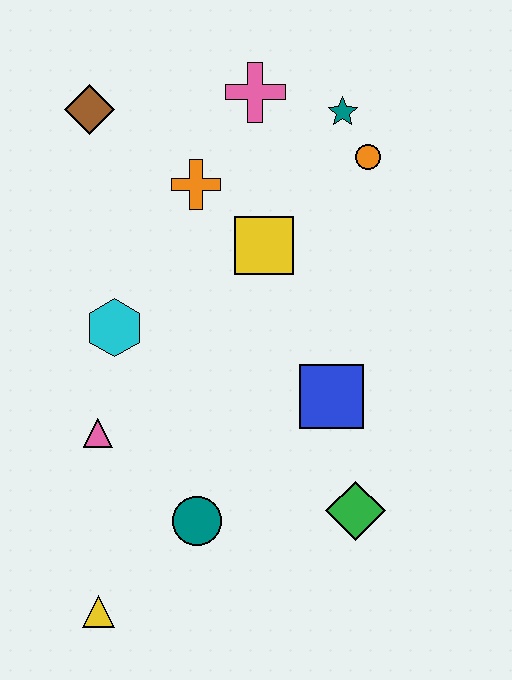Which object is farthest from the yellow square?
The yellow triangle is farthest from the yellow square.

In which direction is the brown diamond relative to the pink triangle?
The brown diamond is above the pink triangle.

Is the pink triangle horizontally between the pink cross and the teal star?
No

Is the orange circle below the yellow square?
No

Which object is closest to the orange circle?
The teal star is closest to the orange circle.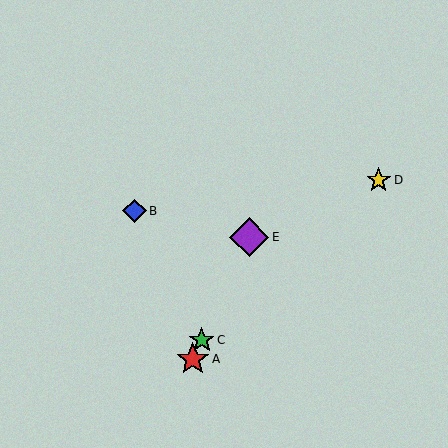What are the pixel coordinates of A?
Object A is at (193, 359).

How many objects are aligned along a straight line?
3 objects (A, C, E) are aligned along a straight line.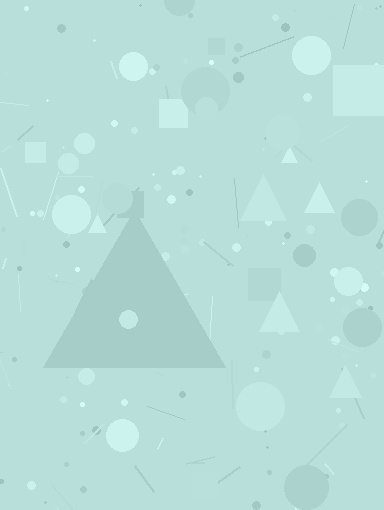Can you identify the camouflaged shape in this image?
The camouflaged shape is a triangle.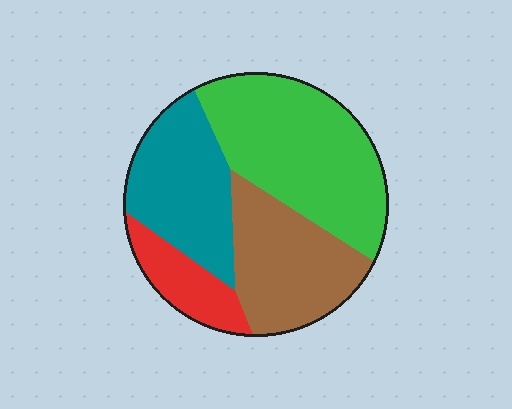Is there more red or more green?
Green.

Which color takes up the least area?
Red, at roughly 10%.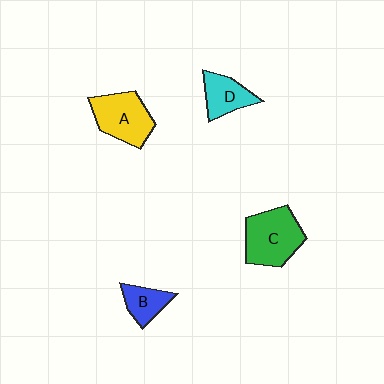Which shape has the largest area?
Shape C (green).